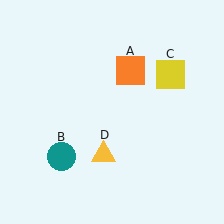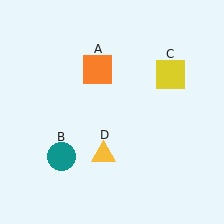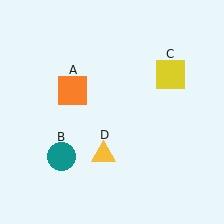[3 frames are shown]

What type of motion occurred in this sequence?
The orange square (object A) rotated counterclockwise around the center of the scene.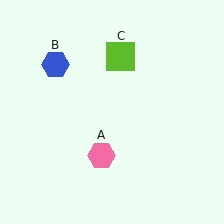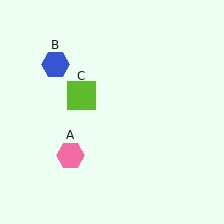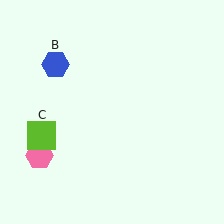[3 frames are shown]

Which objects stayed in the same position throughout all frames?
Blue hexagon (object B) remained stationary.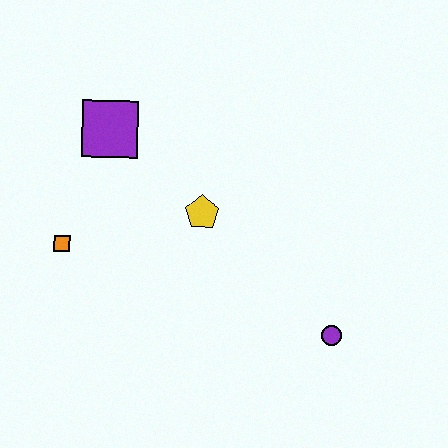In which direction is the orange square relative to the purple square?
The orange square is below the purple square.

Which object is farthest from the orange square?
The purple circle is farthest from the orange square.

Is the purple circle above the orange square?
No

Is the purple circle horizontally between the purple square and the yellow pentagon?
No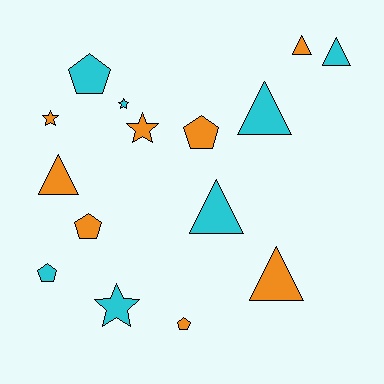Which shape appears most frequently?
Triangle, with 6 objects.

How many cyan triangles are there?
There are 3 cyan triangles.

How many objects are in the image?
There are 15 objects.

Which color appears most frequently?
Orange, with 8 objects.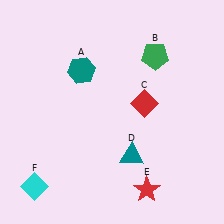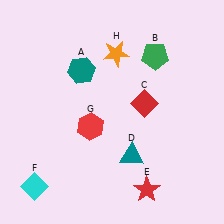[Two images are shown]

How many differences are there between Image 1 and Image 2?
There are 2 differences between the two images.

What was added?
A red hexagon (G), an orange star (H) were added in Image 2.